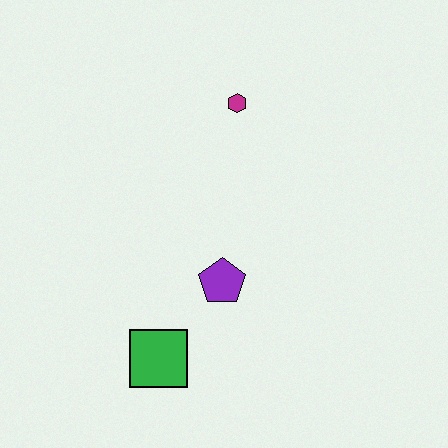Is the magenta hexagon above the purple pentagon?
Yes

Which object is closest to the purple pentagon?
The green square is closest to the purple pentagon.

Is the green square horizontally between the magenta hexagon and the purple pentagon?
No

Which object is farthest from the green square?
The magenta hexagon is farthest from the green square.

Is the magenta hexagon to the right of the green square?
Yes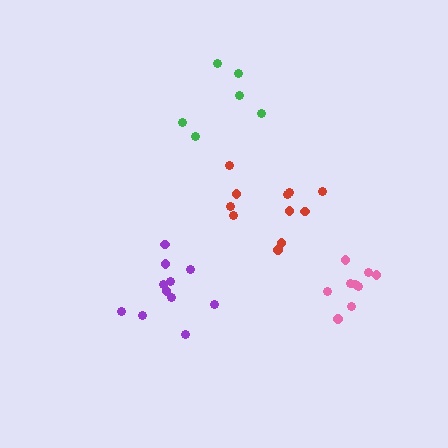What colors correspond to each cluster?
The clusters are colored: green, purple, pink, red.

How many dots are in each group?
Group 1: 6 dots, Group 2: 11 dots, Group 3: 9 dots, Group 4: 11 dots (37 total).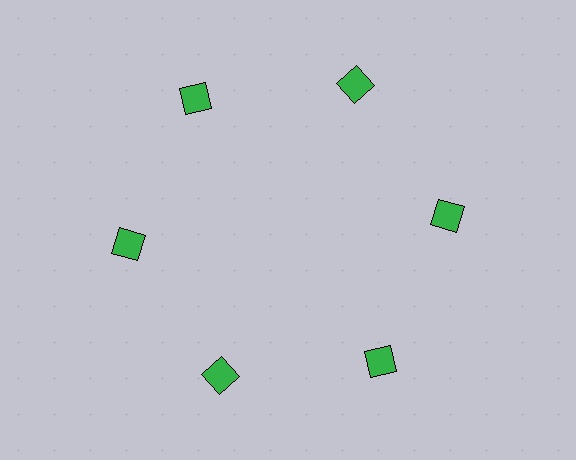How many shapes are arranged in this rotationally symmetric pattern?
There are 6 shapes, arranged in 6 groups of 1.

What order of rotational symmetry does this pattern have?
This pattern has 6-fold rotational symmetry.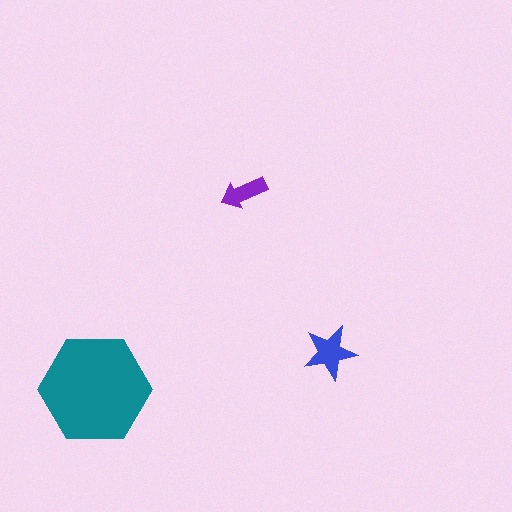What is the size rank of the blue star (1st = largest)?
2nd.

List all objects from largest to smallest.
The teal hexagon, the blue star, the purple arrow.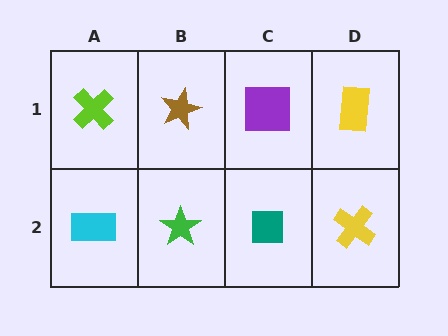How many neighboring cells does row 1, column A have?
2.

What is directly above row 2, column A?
A lime cross.